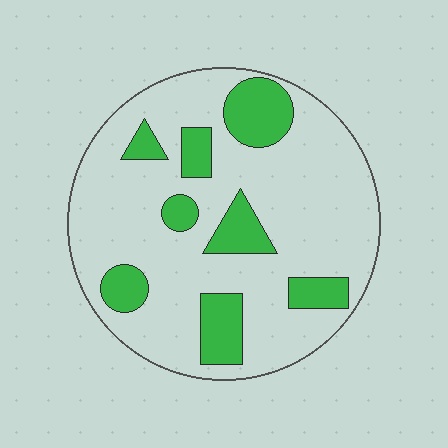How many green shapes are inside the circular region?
8.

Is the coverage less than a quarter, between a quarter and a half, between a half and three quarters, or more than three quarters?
Less than a quarter.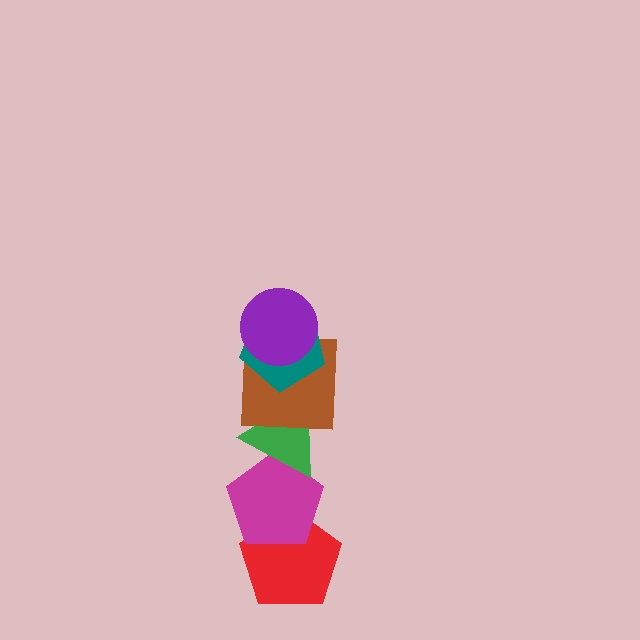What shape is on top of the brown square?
The teal pentagon is on top of the brown square.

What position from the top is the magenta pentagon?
The magenta pentagon is 5th from the top.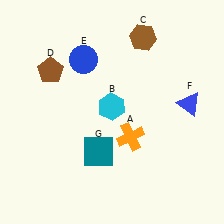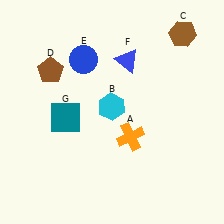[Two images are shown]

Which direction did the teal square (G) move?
The teal square (G) moved up.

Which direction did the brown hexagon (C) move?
The brown hexagon (C) moved right.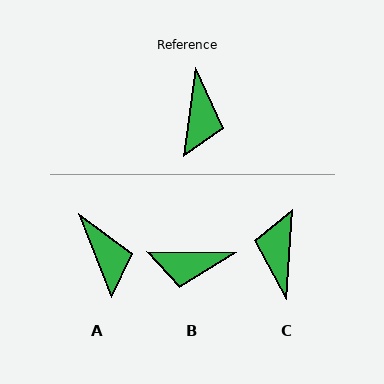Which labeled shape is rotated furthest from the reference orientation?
C, about 177 degrees away.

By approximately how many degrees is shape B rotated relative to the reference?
Approximately 84 degrees clockwise.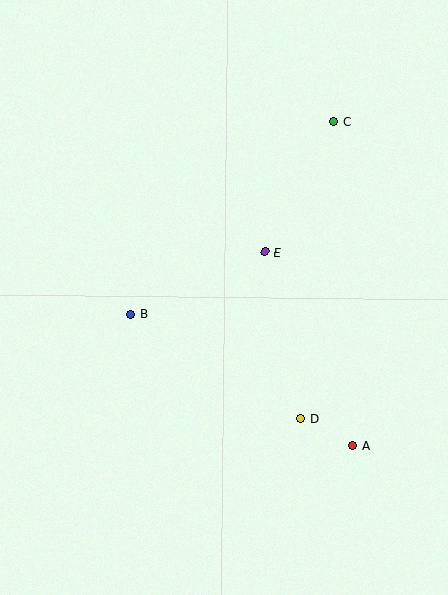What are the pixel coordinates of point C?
Point C is at (334, 122).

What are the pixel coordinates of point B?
Point B is at (130, 314).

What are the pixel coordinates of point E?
Point E is at (265, 252).